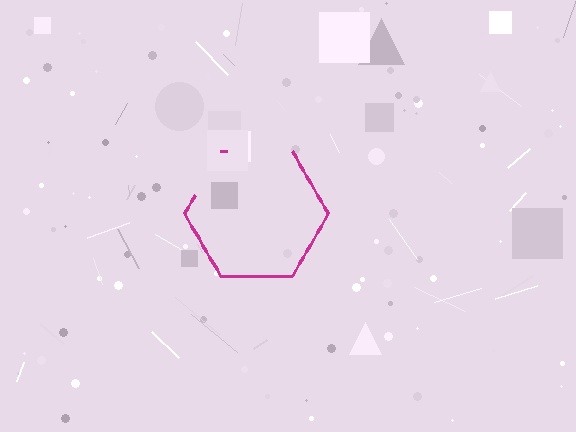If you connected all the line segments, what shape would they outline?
They would outline a hexagon.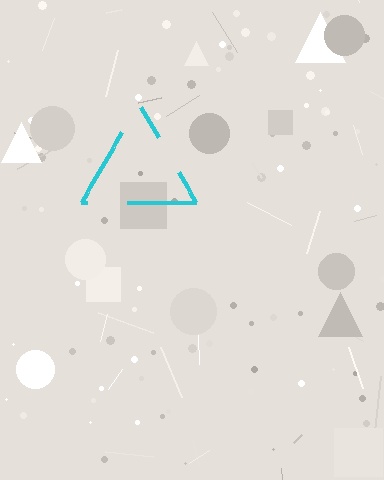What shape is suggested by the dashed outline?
The dashed outline suggests a triangle.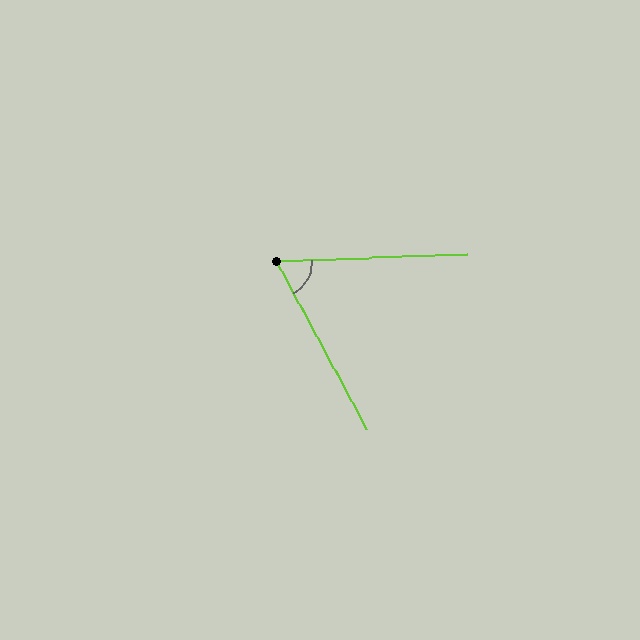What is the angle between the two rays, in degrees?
Approximately 64 degrees.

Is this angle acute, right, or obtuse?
It is acute.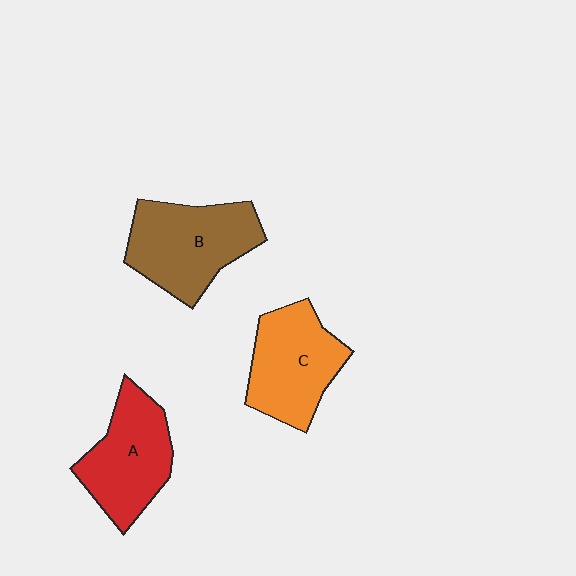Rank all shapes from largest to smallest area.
From largest to smallest: B (brown), C (orange), A (red).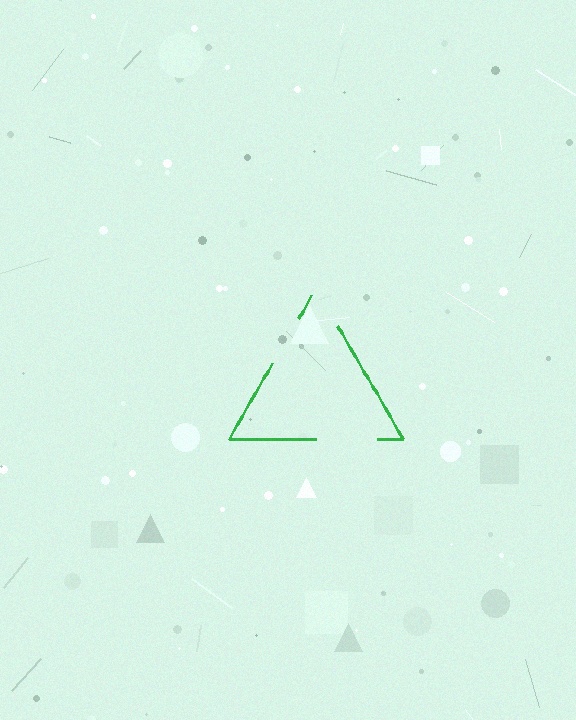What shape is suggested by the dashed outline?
The dashed outline suggests a triangle.